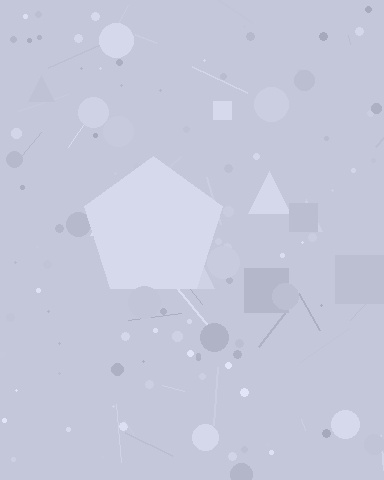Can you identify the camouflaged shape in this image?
The camouflaged shape is a pentagon.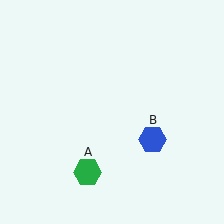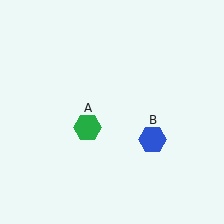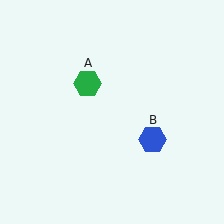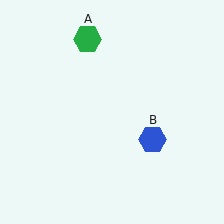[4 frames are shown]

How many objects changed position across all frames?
1 object changed position: green hexagon (object A).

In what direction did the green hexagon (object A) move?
The green hexagon (object A) moved up.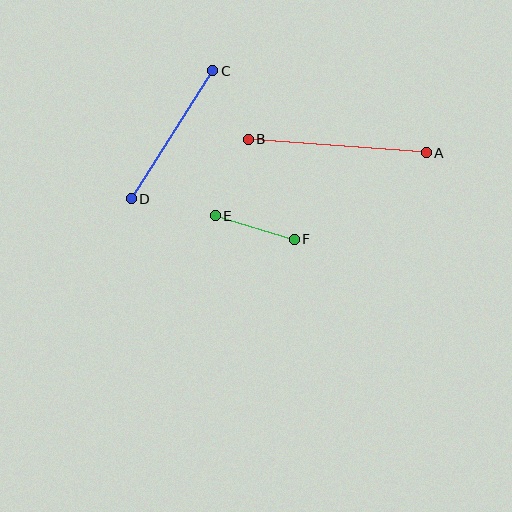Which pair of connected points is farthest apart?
Points A and B are farthest apart.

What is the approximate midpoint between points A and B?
The midpoint is at approximately (337, 146) pixels.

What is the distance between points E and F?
The distance is approximately 82 pixels.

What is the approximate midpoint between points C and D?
The midpoint is at approximately (172, 135) pixels.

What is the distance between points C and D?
The distance is approximately 152 pixels.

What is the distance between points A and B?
The distance is approximately 178 pixels.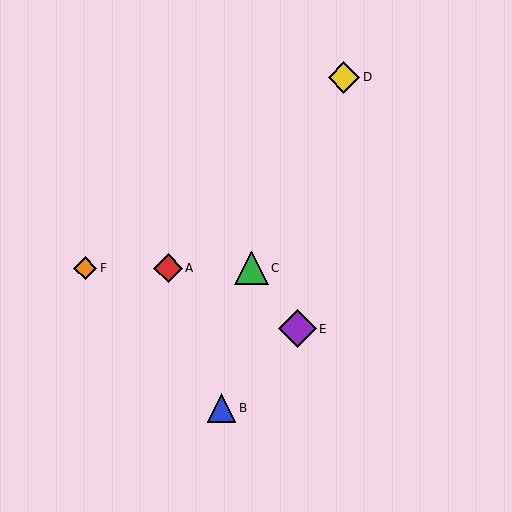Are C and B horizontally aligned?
No, C is at y≈268 and B is at y≈408.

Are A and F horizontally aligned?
Yes, both are at y≈268.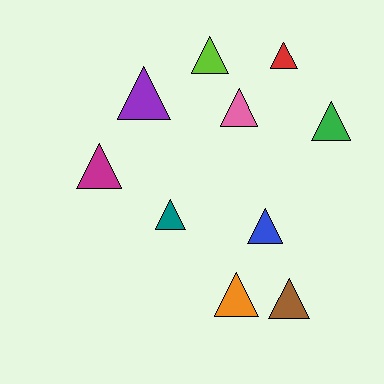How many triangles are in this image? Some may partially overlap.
There are 10 triangles.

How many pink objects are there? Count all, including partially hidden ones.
There is 1 pink object.